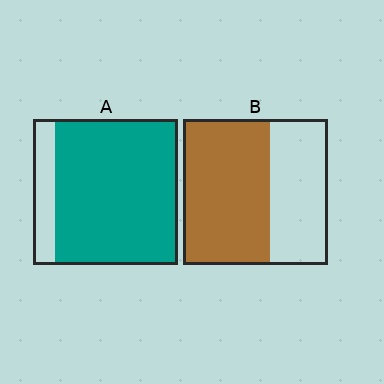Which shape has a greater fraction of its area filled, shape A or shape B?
Shape A.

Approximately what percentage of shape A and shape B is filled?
A is approximately 85% and B is approximately 60%.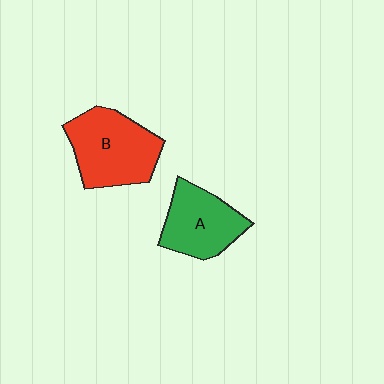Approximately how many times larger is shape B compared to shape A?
Approximately 1.2 times.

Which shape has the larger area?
Shape B (red).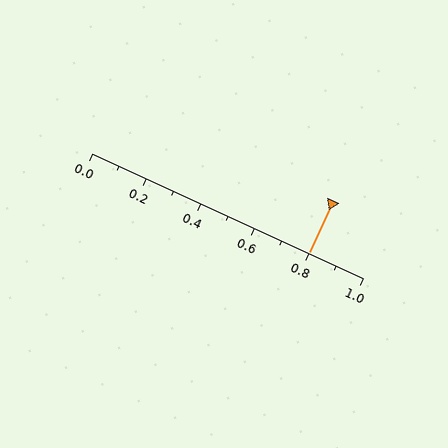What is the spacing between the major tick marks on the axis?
The major ticks are spaced 0.2 apart.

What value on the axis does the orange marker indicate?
The marker indicates approximately 0.8.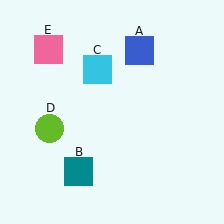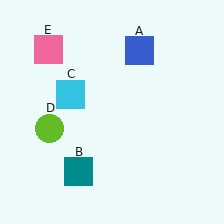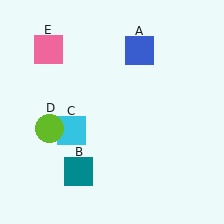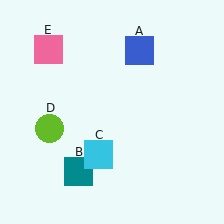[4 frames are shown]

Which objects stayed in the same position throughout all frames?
Blue square (object A) and teal square (object B) and lime circle (object D) and pink square (object E) remained stationary.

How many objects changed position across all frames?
1 object changed position: cyan square (object C).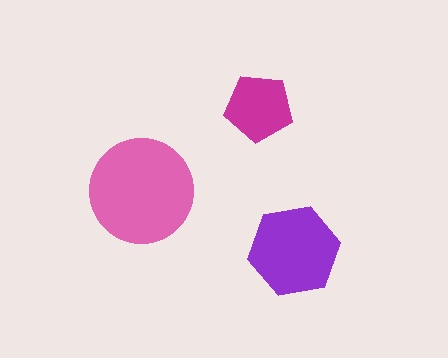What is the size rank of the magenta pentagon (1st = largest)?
3rd.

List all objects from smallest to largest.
The magenta pentagon, the purple hexagon, the pink circle.